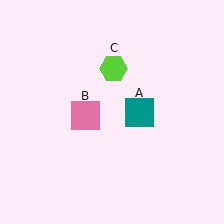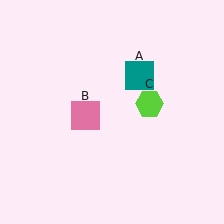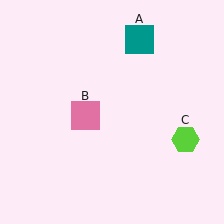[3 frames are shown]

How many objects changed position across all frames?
2 objects changed position: teal square (object A), lime hexagon (object C).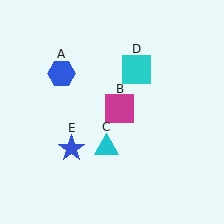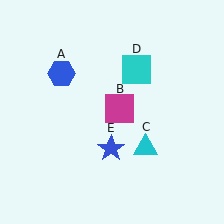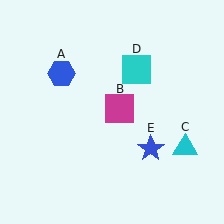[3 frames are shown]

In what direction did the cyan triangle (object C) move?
The cyan triangle (object C) moved right.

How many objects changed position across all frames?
2 objects changed position: cyan triangle (object C), blue star (object E).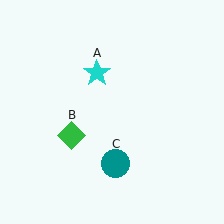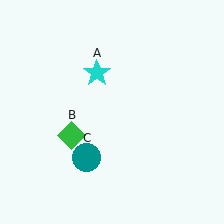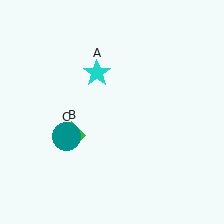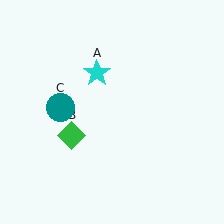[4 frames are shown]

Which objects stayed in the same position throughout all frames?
Cyan star (object A) and green diamond (object B) remained stationary.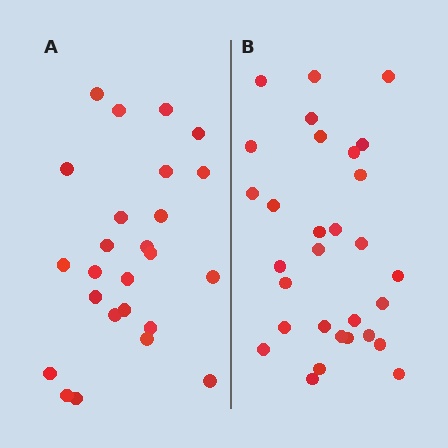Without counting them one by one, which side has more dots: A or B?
Region B (the right region) has more dots.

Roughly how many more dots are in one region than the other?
Region B has about 5 more dots than region A.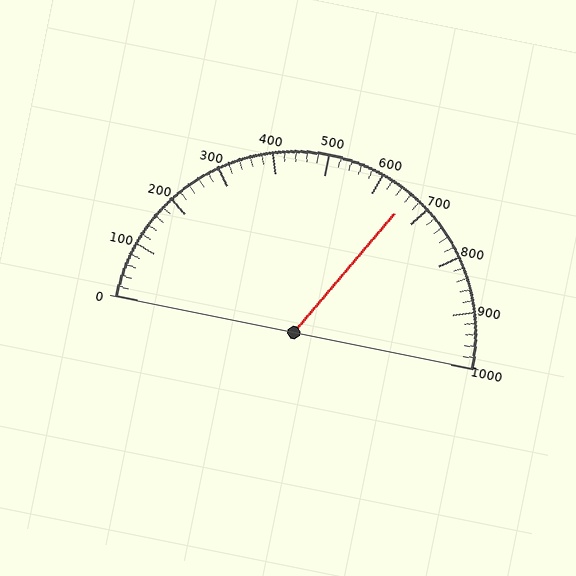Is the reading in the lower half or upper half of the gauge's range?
The reading is in the upper half of the range (0 to 1000).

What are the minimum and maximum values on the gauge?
The gauge ranges from 0 to 1000.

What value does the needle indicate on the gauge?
The needle indicates approximately 660.